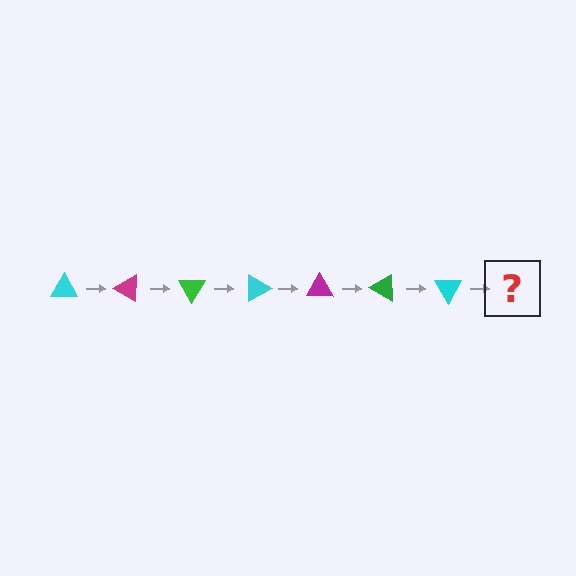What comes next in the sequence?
The next element should be a magenta triangle, rotated 210 degrees from the start.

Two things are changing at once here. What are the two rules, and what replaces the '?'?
The two rules are that it rotates 30 degrees each step and the color cycles through cyan, magenta, and green. The '?' should be a magenta triangle, rotated 210 degrees from the start.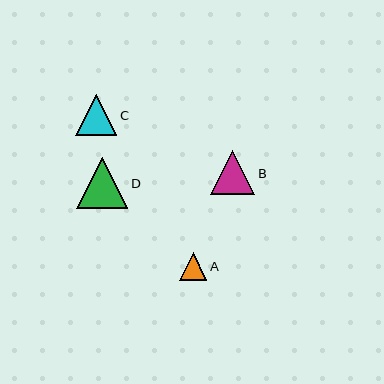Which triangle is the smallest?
Triangle A is the smallest with a size of approximately 28 pixels.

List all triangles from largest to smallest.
From largest to smallest: D, B, C, A.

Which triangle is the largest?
Triangle D is the largest with a size of approximately 51 pixels.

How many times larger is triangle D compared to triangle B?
Triangle D is approximately 1.1 times the size of triangle B.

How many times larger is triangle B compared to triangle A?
Triangle B is approximately 1.6 times the size of triangle A.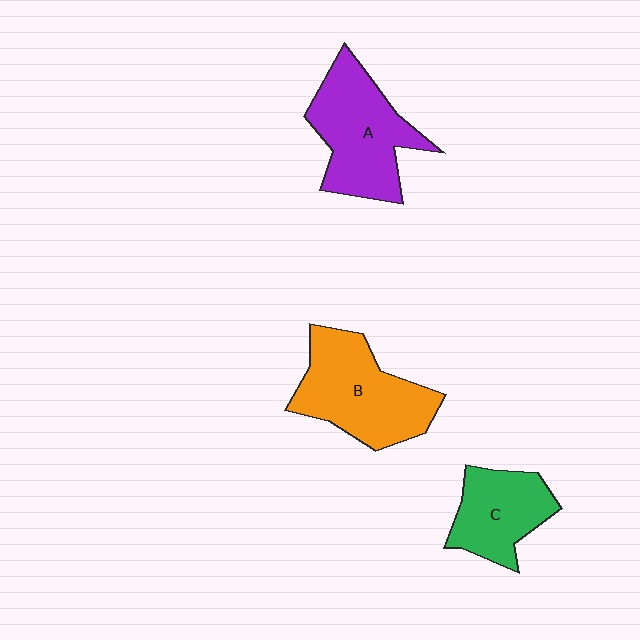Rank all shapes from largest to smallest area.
From largest to smallest: B (orange), A (purple), C (green).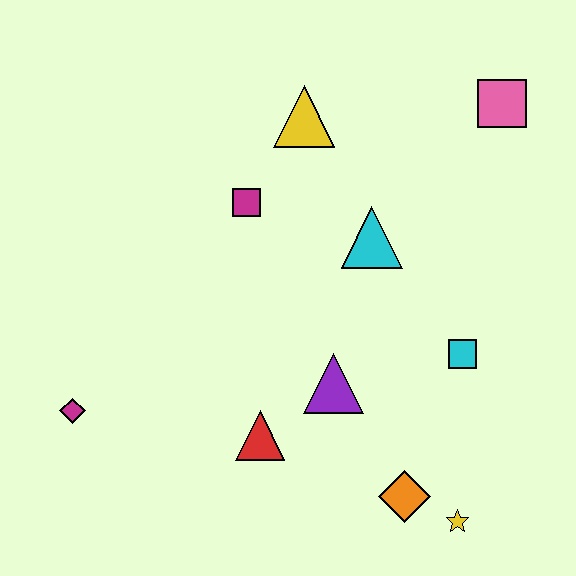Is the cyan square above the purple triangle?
Yes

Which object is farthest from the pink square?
The magenta diamond is farthest from the pink square.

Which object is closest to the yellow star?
The orange diamond is closest to the yellow star.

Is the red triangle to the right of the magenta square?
Yes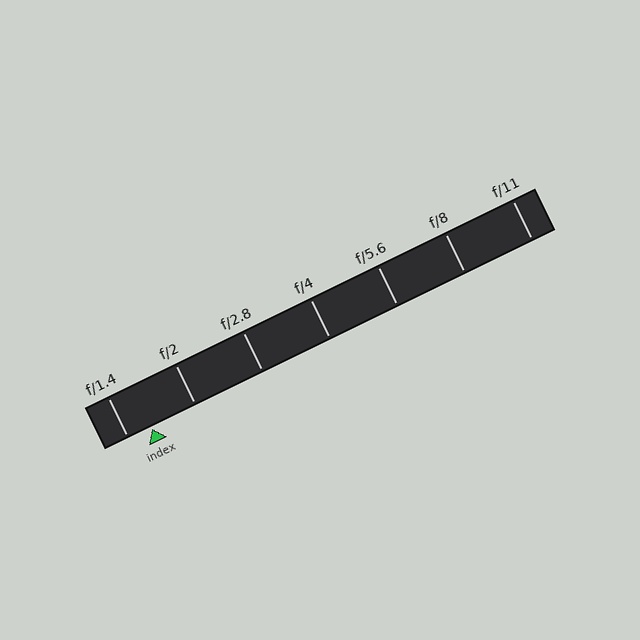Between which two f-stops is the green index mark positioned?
The index mark is between f/1.4 and f/2.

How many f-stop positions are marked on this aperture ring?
There are 7 f-stop positions marked.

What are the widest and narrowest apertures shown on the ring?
The widest aperture shown is f/1.4 and the narrowest is f/11.